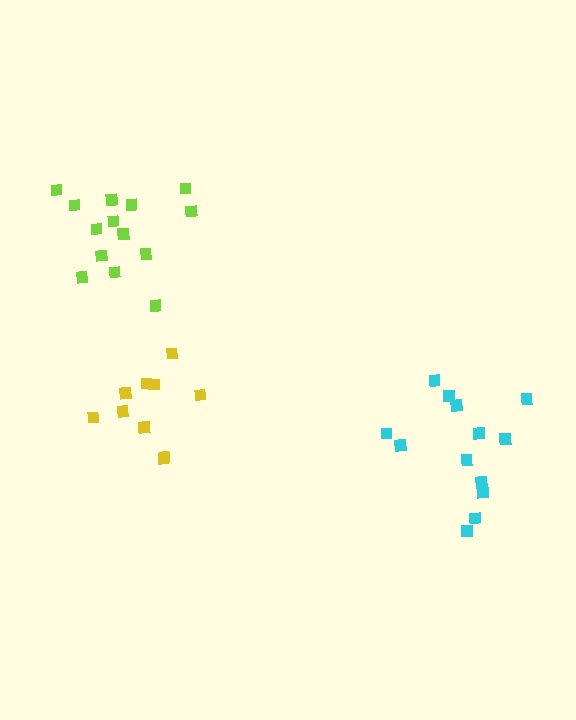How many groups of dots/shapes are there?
There are 3 groups.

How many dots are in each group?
Group 1: 13 dots, Group 2: 14 dots, Group 3: 10 dots (37 total).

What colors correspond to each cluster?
The clusters are colored: cyan, lime, yellow.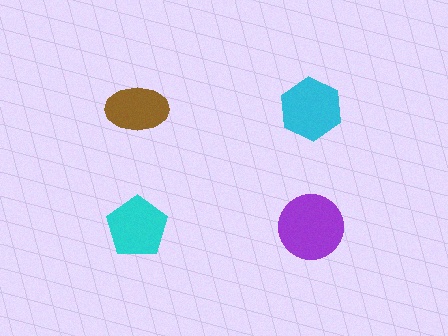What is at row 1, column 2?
A cyan hexagon.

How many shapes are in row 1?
2 shapes.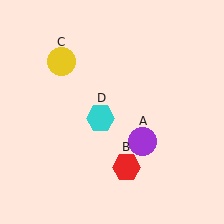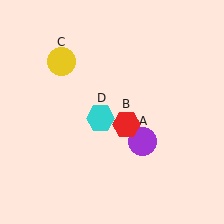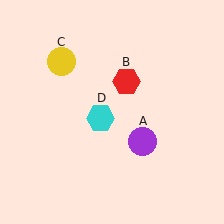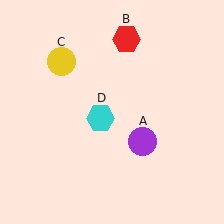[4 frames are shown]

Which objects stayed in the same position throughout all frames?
Purple circle (object A) and yellow circle (object C) and cyan hexagon (object D) remained stationary.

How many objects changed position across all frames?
1 object changed position: red hexagon (object B).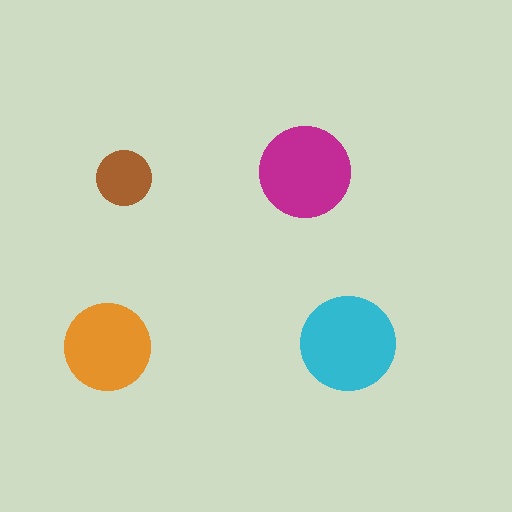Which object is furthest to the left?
The orange circle is leftmost.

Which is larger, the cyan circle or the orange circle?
The cyan one.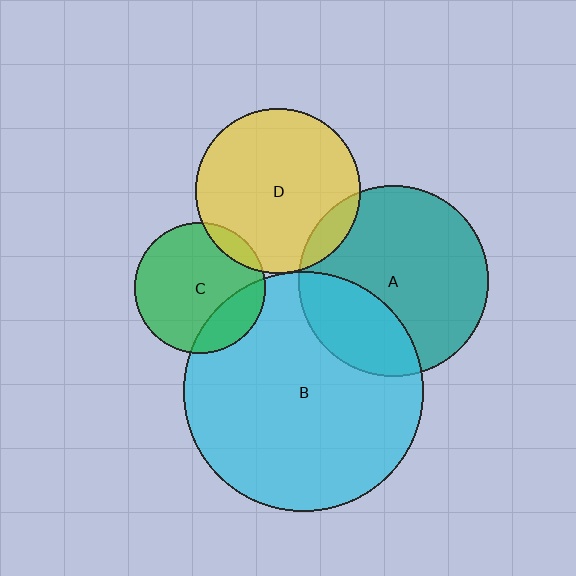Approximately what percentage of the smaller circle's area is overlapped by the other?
Approximately 5%.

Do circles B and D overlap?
Yes.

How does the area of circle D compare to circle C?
Approximately 1.6 times.